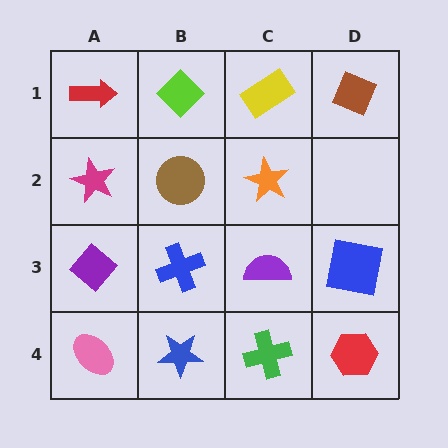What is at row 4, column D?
A red hexagon.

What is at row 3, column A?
A purple diamond.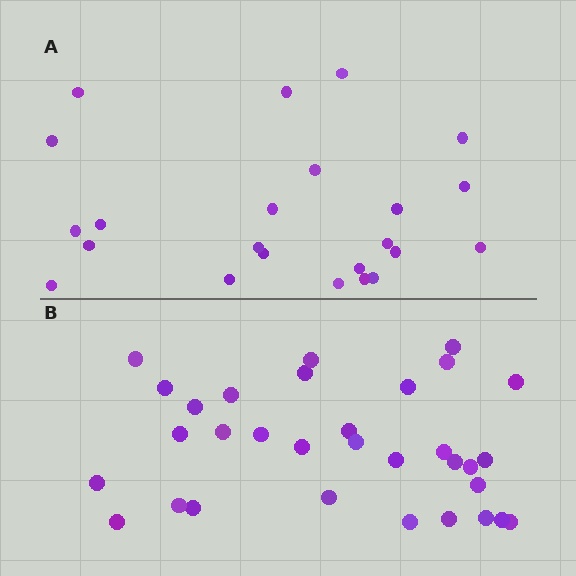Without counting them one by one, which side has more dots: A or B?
Region B (the bottom region) has more dots.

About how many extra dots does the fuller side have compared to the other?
Region B has roughly 8 or so more dots than region A.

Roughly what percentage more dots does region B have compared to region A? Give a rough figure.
About 40% more.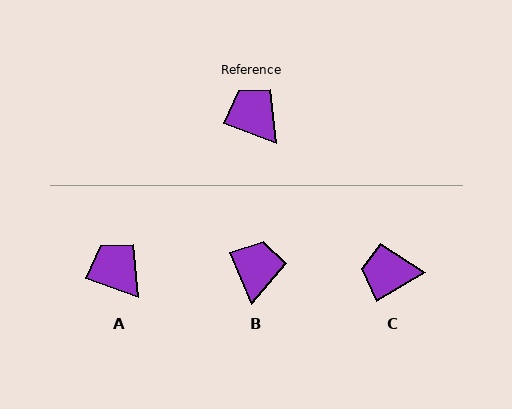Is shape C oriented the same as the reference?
No, it is off by about 51 degrees.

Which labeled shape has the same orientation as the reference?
A.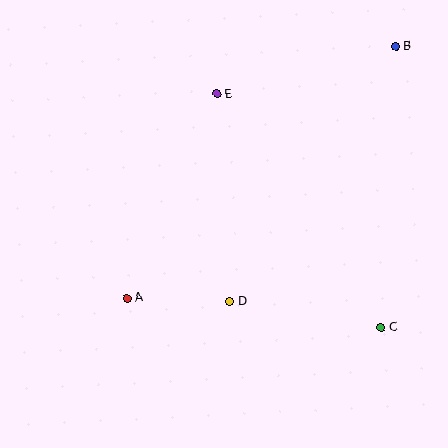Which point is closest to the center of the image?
Point D at (229, 302) is closest to the center.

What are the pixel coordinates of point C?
Point C is at (381, 327).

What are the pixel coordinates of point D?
Point D is at (229, 302).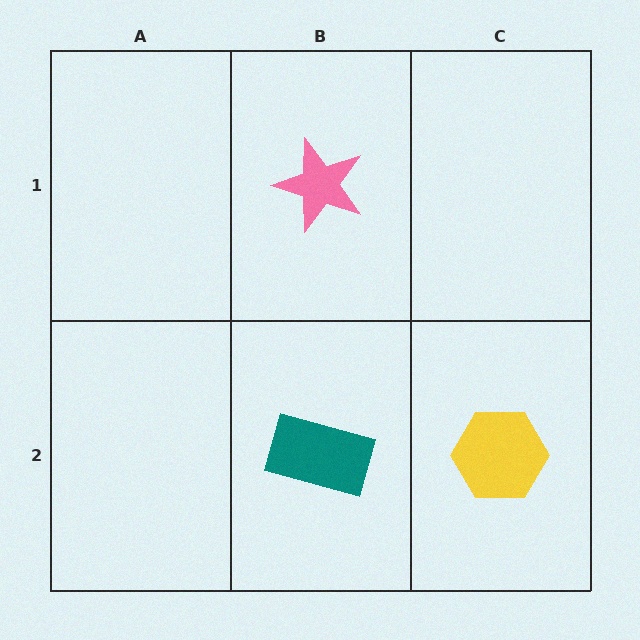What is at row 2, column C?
A yellow hexagon.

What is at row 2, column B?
A teal rectangle.